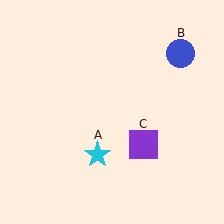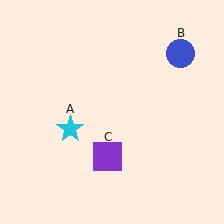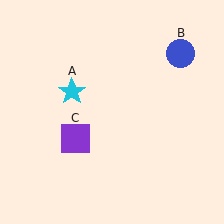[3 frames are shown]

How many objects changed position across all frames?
2 objects changed position: cyan star (object A), purple square (object C).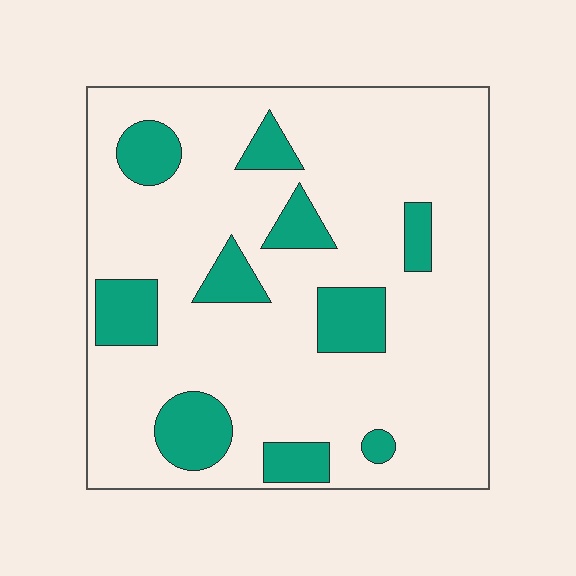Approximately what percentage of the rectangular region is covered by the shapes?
Approximately 20%.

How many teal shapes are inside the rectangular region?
10.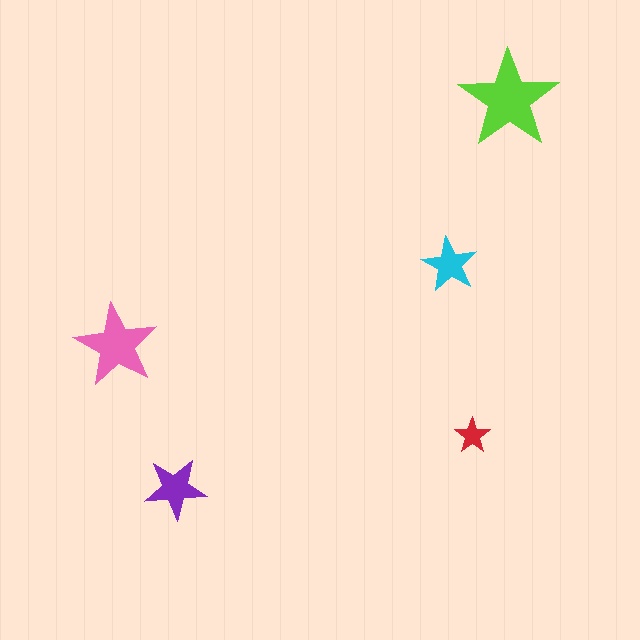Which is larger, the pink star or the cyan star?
The pink one.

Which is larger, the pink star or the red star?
The pink one.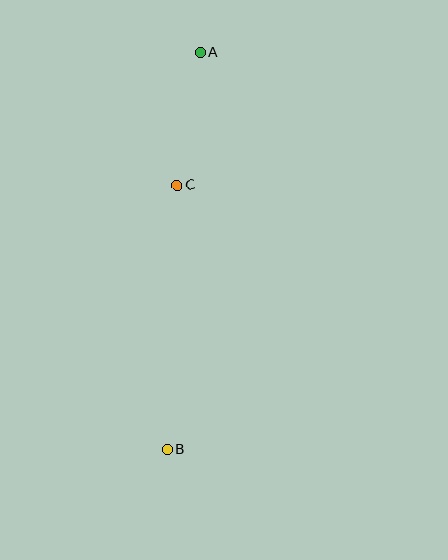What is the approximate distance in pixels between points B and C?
The distance between B and C is approximately 264 pixels.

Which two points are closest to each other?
Points A and C are closest to each other.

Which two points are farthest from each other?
Points A and B are farthest from each other.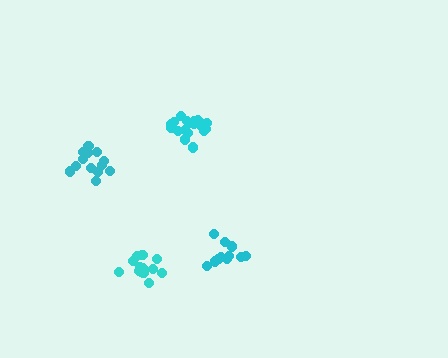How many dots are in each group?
Group 1: 14 dots, Group 2: 19 dots, Group 3: 13 dots, Group 4: 13 dots (59 total).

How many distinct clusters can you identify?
There are 4 distinct clusters.